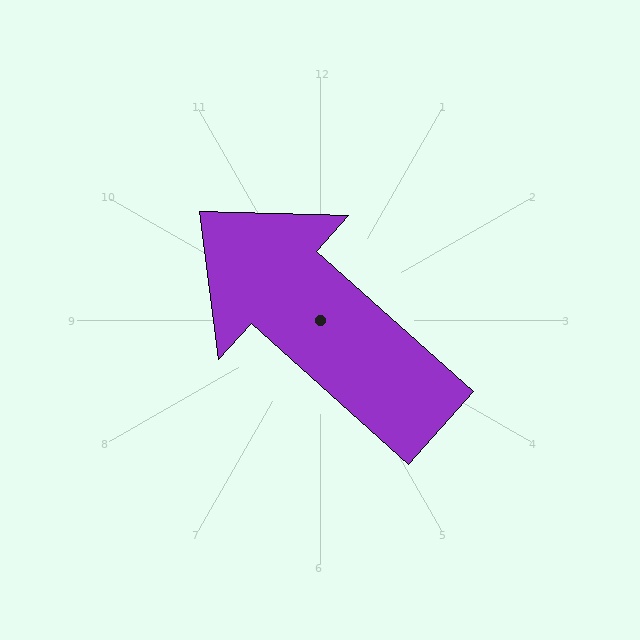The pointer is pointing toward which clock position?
Roughly 10 o'clock.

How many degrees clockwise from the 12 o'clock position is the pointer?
Approximately 312 degrees.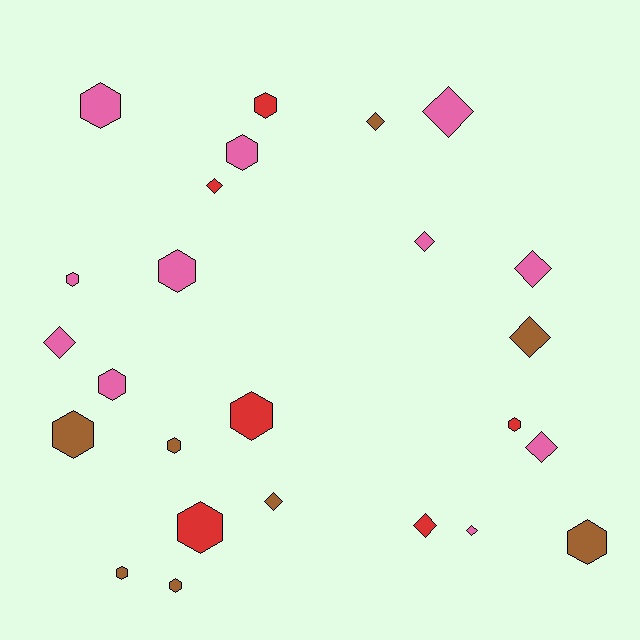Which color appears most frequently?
Pink, with 11 objects.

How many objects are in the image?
There are 25 objects.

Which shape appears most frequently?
Hexagon, with 14 objects.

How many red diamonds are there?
There are 2 red diamonds.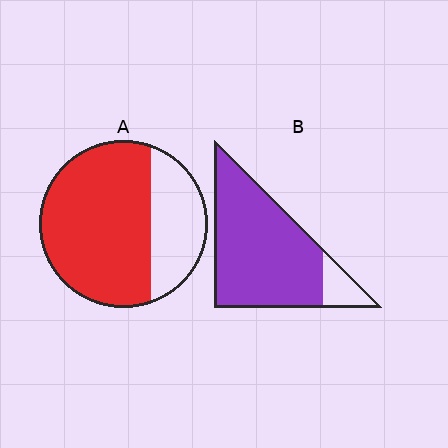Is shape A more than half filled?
Yes.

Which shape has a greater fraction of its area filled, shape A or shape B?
Shape B.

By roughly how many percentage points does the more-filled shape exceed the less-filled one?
By roughly 15 percentage points (B over A).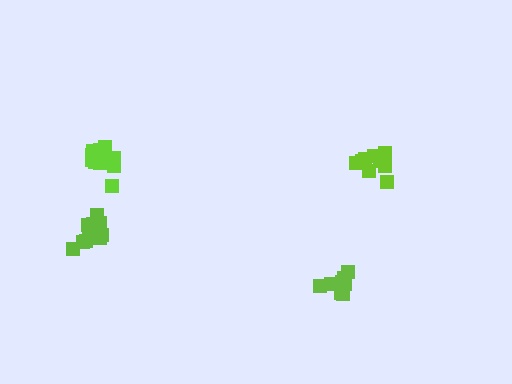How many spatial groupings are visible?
There are 4 spatial groupings.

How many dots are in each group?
Group 1: 14 dots, Group 2: 9 dots, Group 3: 11 dots, Group 4: 8 dots (42 total).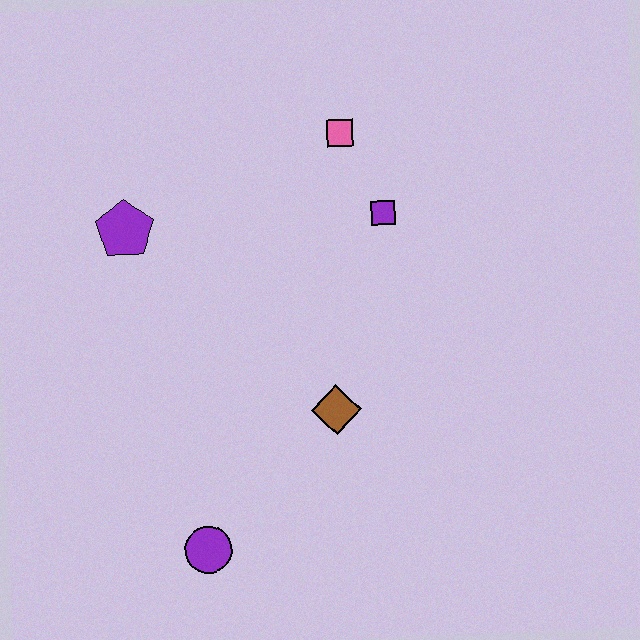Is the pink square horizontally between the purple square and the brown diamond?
Yes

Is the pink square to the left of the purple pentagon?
No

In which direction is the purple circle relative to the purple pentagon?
The purple circle is below the purple pentagon.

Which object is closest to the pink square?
The purple square is closest to the pink square.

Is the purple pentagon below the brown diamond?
No